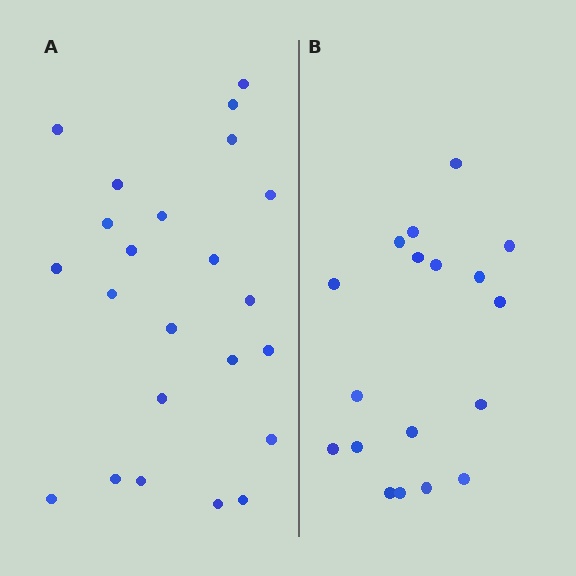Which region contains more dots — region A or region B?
Region A (the left region) has more dots.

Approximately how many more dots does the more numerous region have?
Region A has about 5 more dots than region B.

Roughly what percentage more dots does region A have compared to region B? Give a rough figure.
About 30% more.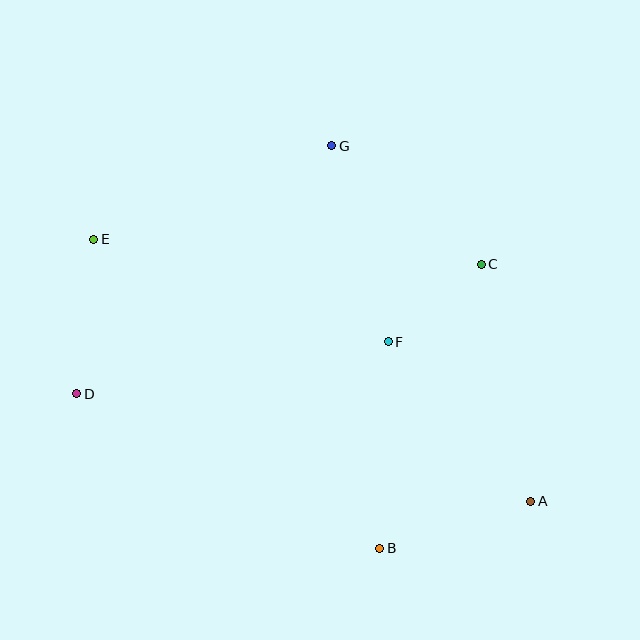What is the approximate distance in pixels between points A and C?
The distance between A and C is approximately 242 pixels.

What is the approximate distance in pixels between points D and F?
The distance between D and F is approximately 316 pixels.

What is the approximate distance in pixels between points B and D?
The distance between B and D is approximately 340 pixels.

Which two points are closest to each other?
Points C and F are closest to each other.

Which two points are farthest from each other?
Points A and E are farthest from each other.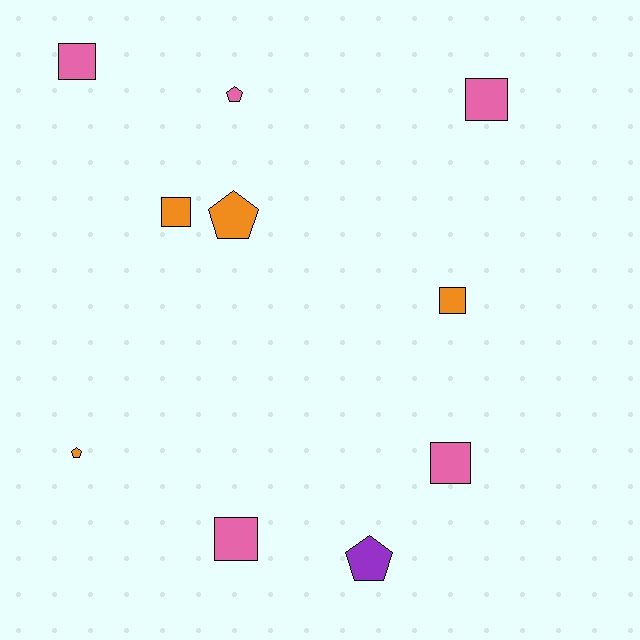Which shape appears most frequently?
Square, with 6 objects.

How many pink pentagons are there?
There is 1 pink pentagon.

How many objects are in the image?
There are 10 objects.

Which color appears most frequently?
Pink, with 5 objects.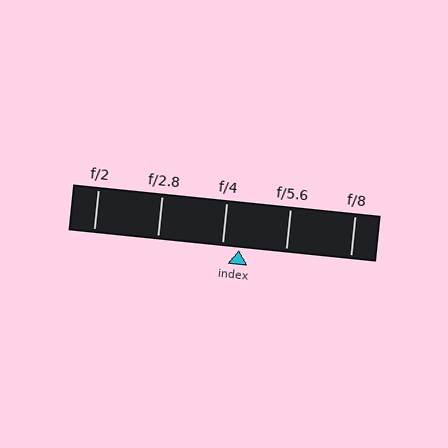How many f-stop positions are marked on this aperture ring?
There are 5 f-stop positions marked.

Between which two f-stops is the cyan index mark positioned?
The index mark is between f/4 and f/5.6.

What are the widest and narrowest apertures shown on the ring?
The widest aperture shown is f/2 and the narrowest is f/8.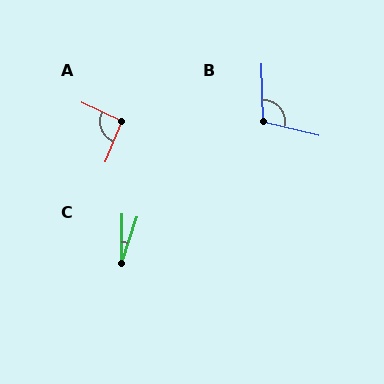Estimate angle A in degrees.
Approximately 92 degrees.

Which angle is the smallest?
C, at approximately 17 degrees.